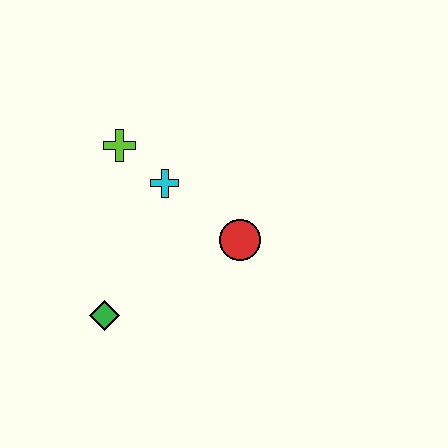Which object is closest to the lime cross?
The cyan cross is closest to the lime cross.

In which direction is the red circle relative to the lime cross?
The red circle is to the right of the lime cross.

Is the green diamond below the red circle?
Yes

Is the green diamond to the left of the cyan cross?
Yes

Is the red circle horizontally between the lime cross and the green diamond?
No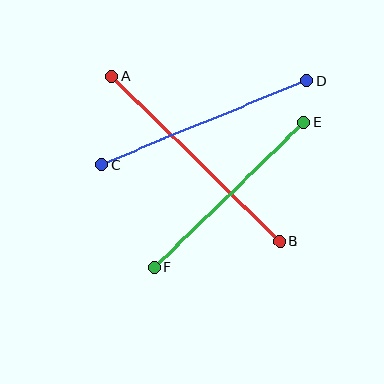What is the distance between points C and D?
The distance is approximately 222 pixels.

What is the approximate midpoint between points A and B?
The midpoint is at approximately (196, 159) pixels.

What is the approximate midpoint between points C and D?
The midpoint is at approximately (204, 123) pixels.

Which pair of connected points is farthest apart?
Points A and B are farthest apart.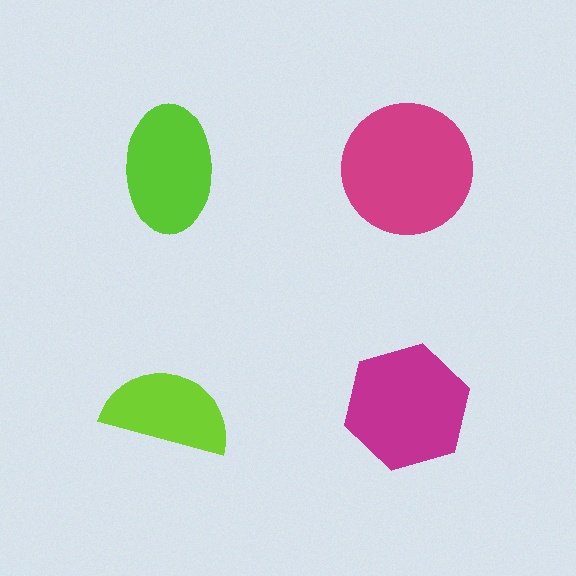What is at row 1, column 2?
A magenta circle.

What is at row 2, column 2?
A magenta hexagon.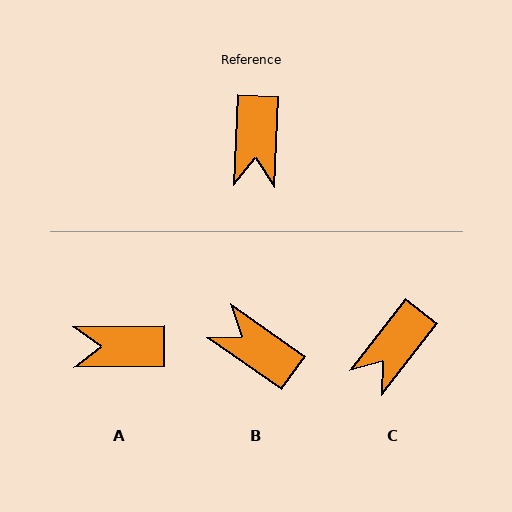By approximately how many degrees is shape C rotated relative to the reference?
Approximately 35 degrees clockwise.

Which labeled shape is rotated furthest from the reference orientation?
B, about 122 degrees away.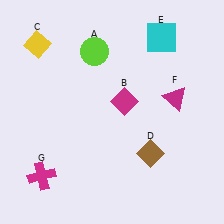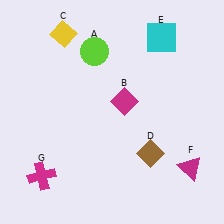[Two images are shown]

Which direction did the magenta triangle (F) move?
The magenta triangle (F) moved down.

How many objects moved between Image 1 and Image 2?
2 objects moved between the two images.